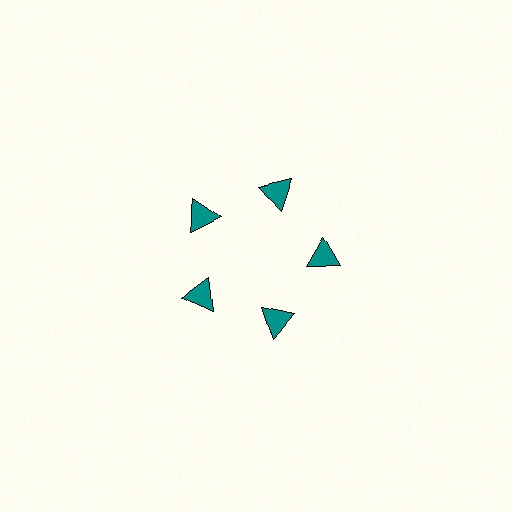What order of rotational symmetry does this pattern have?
This pattern has 5-fold rotational symmetry.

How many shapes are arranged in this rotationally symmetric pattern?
There are 5 shapes, arranged in 5 groups of 1.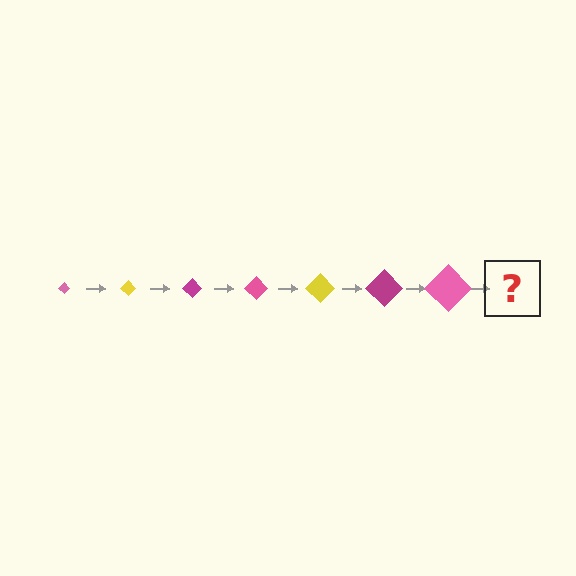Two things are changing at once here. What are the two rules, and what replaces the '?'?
The two rules are that the diamond grows larger each step and the color cycles through pink, yellow, and magenta. The '?' should be a yellow diamond, larger than the previous one.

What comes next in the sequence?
The next element should be a yellow diamond, larger than the previous one.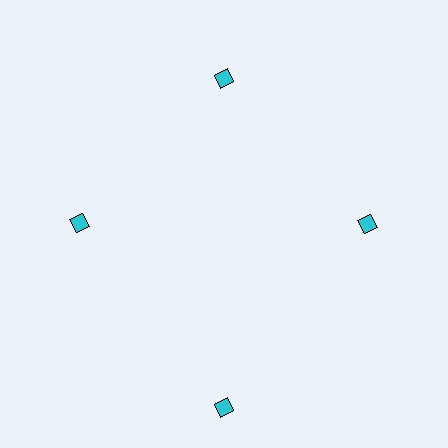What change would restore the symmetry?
The symmetry would be restored by moving it inward, back onto the ring so that all 4 diamonds sit at equal angles and equal distance from the center.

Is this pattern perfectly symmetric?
No. The 4 cyan diamonds are arranged in a ring, but one element near the 6 o'clock position is pushed outward from the center, breaking the 4-fold rotational symmetry.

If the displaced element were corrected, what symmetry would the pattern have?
It would have 4-fold rotational symmetry — the pattern would map onto itself every 90 degrees.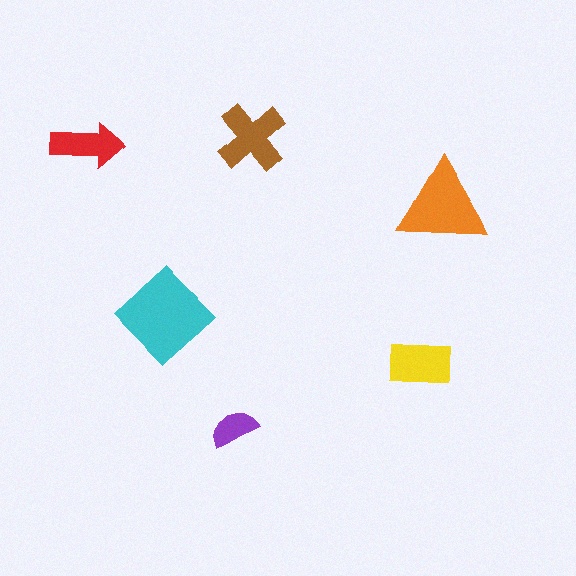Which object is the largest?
The cyan diamond.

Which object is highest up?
The brown cross is topmost.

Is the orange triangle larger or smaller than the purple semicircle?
Larger.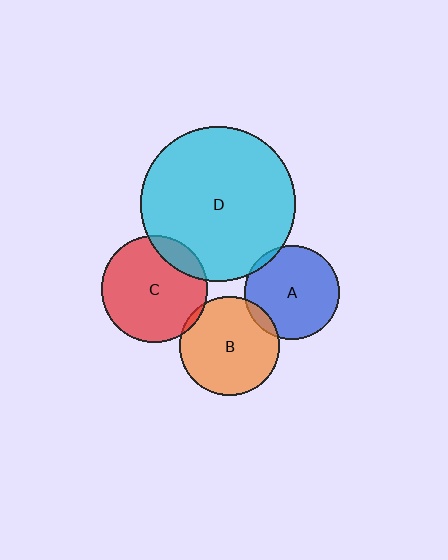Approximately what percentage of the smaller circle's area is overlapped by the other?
Approximately 15%.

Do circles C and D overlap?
Yes.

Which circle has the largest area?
Circle D (cyan).